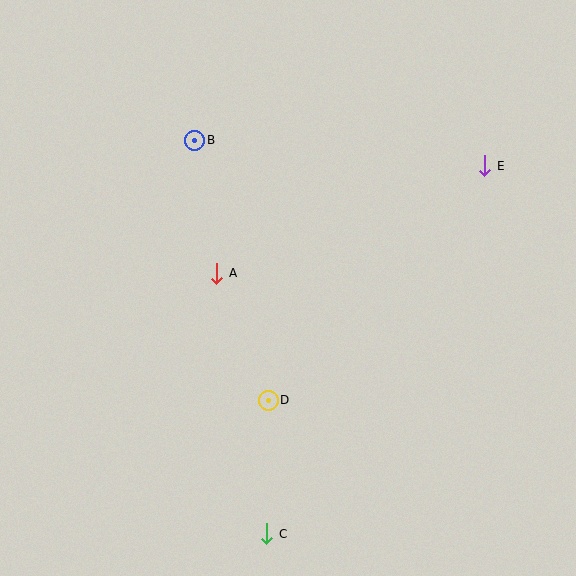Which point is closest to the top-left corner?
Point B is closest to the top-left corner.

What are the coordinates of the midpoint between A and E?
The midpoint between A and E is at (351, 219).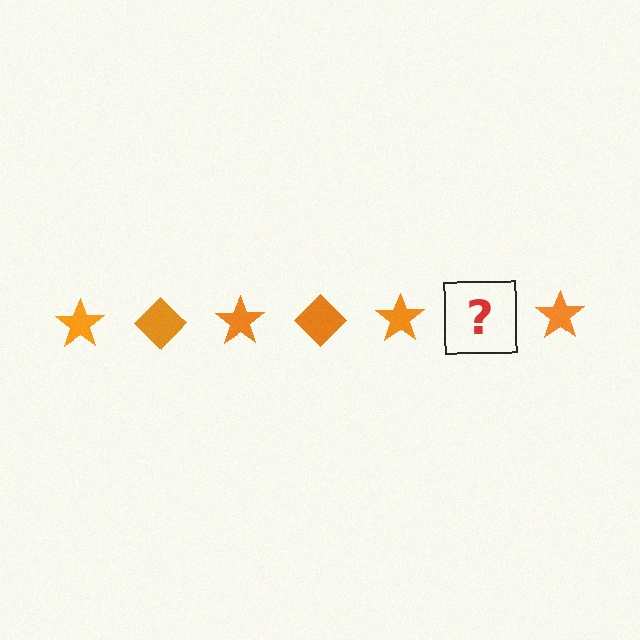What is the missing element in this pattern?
The missing element is an orange diamond.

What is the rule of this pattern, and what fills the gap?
The rule is that the pattern cycles through star, diamond shapes in orange. The gap should be filled with an orange diamond.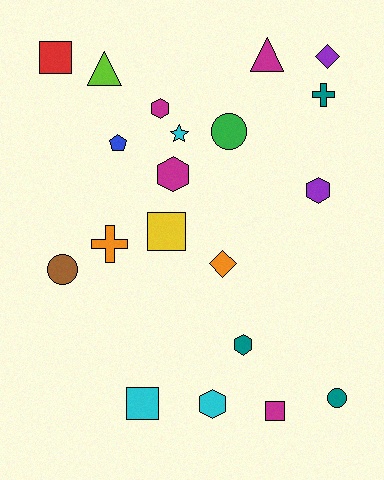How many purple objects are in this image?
There are 2 purple objects.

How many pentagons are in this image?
There is 1 pentagon.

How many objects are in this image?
There are 20 objects.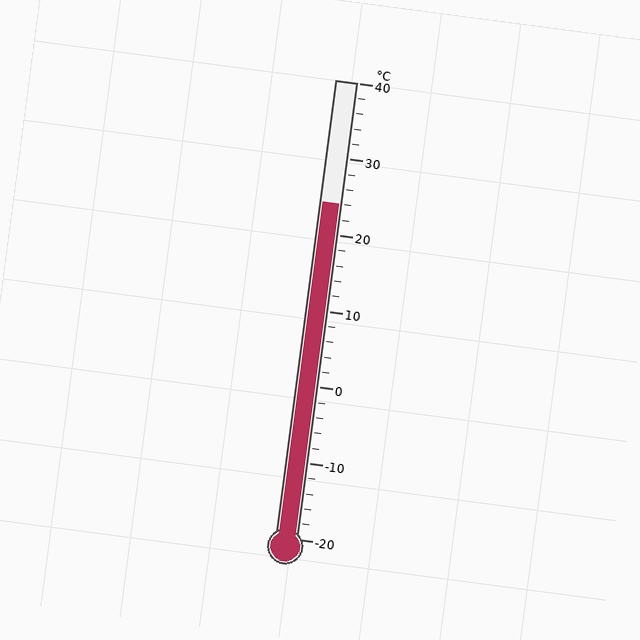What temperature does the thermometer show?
The thermometer shows approximately 24°C.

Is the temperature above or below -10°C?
The temperature is above -10°C.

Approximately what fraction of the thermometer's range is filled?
The thermometer is filled to approximately 75% of its range.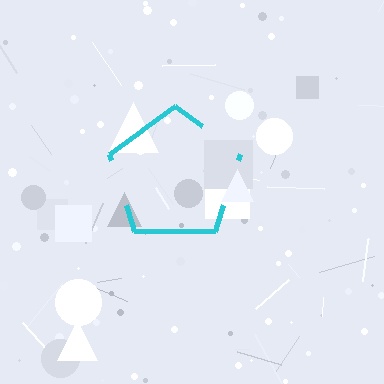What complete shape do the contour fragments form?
The contour fragments form a pentagon.